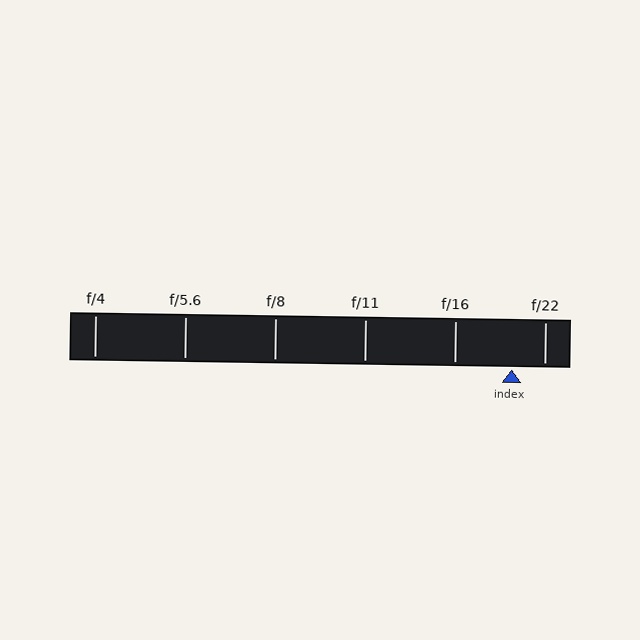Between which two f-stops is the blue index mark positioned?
The index mark is between f/16 and f/22.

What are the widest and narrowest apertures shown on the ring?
The widest aperture shown is f/4 and the narrowest is f/22.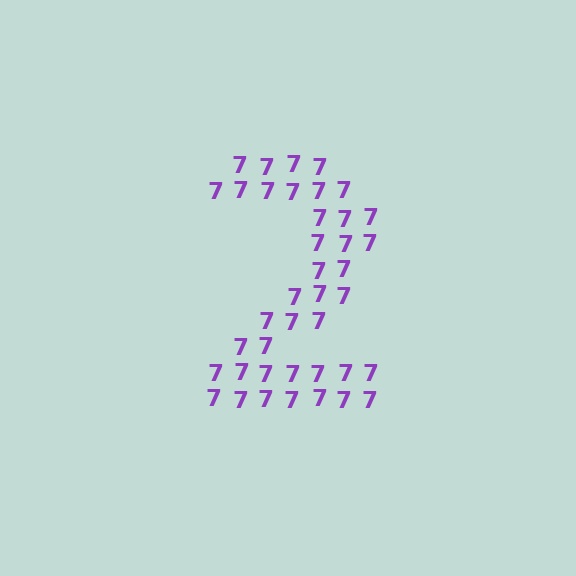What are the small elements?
The small elements are digit 7's.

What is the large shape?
The large shape is the digit 2.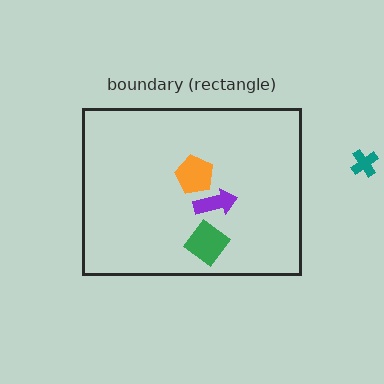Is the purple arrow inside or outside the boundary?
Inside.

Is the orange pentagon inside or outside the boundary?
Inside.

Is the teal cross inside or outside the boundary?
Outside.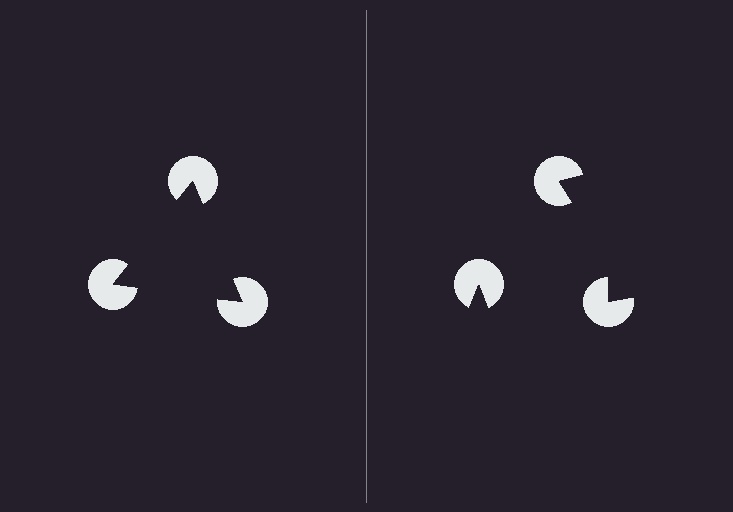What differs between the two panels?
The pac-man discs are positioned identically on both sides; only the wedge orientations differ. On the left they align to a triangle; on the right they are misaligned.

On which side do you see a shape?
An illusory triangle appears on the left side. On the right side the wedge cuts are rotated, so no coherent shape forms.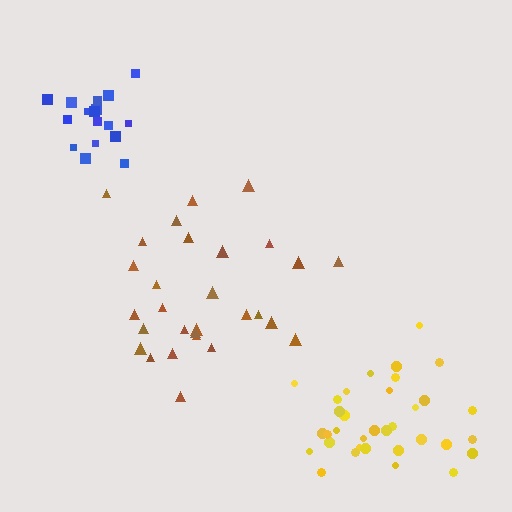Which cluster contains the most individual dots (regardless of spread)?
Yellow (34).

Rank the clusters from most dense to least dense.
yellow, blue, brown.